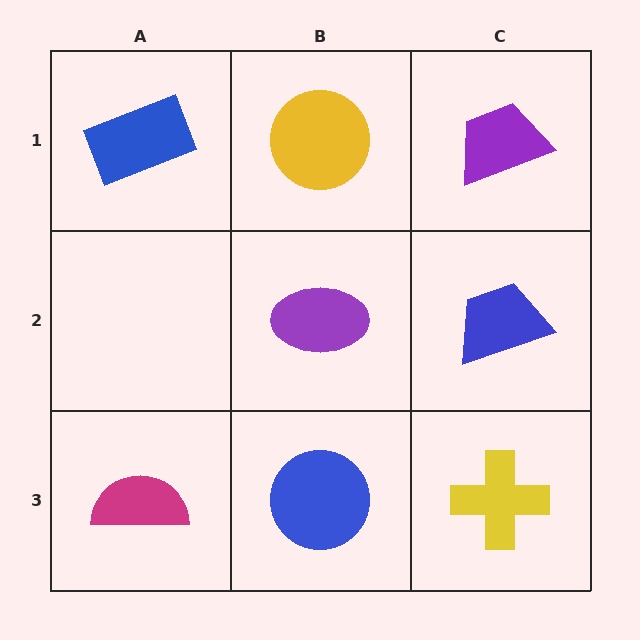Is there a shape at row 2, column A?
No, that cell is empty.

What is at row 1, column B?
A yellow circle.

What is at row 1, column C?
A purple trapezoid.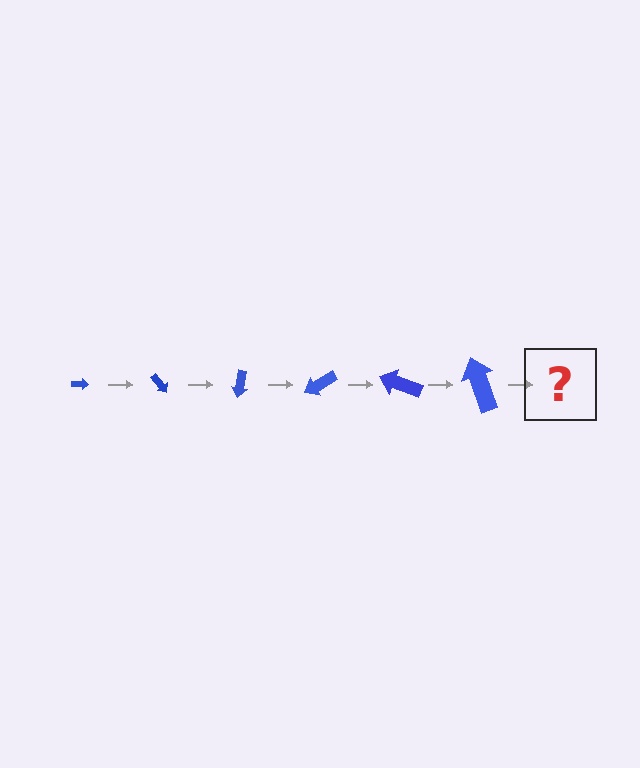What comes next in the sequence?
The next element should be an arrow, larger than the previous one and rotated 300 degrees from the start.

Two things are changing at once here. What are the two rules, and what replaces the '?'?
The two rules are that the arrow grows larger each step and it rotates 50 degrees each step. The '?' should be an arrow, larger than the previous one and rotated 300 degrees from the start.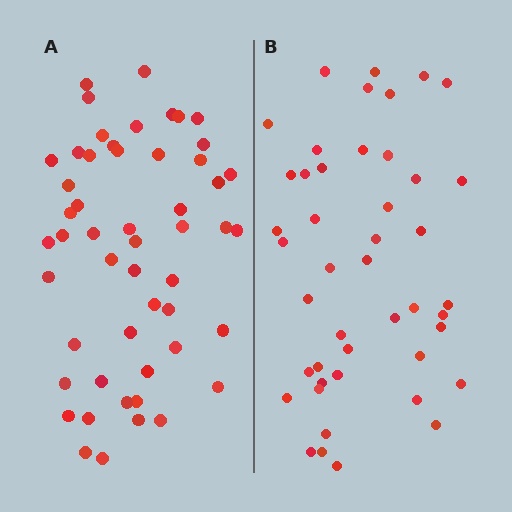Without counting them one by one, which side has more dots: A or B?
Region A (the left region) has more dots.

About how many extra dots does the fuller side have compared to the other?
Region A has roughly 8 or so more dots than region B.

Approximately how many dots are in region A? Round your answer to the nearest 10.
About 50 dots. (The exact count is 52, which rounds to 50.)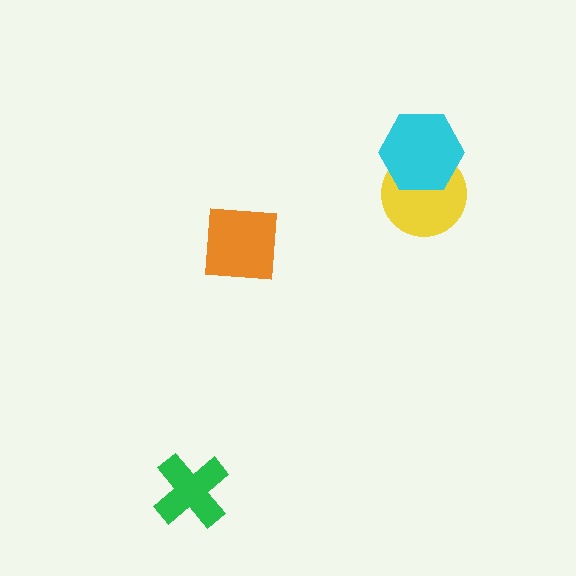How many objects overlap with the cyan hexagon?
1 object overlaps with the cyan hexagon.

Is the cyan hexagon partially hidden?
No, no other shape covers it.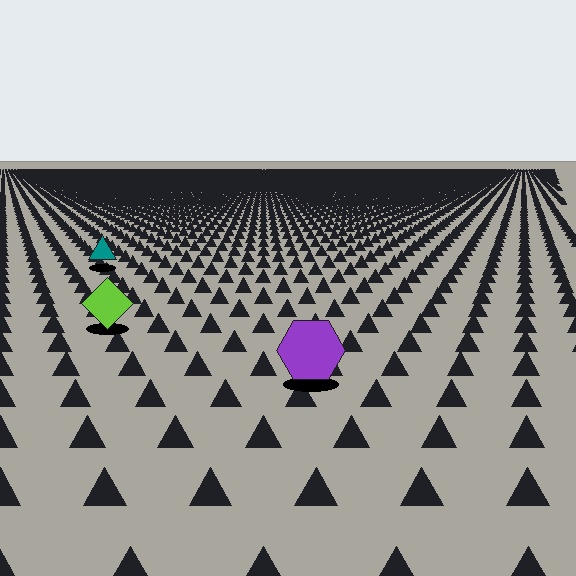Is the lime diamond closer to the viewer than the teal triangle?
Yes. The lime diamond is closer — you can tell from the texture gradient: the ground texture is coarser near it.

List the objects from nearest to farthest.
From nearest to farthest: the purple hexagon, the lime diamond, the teal triangle.